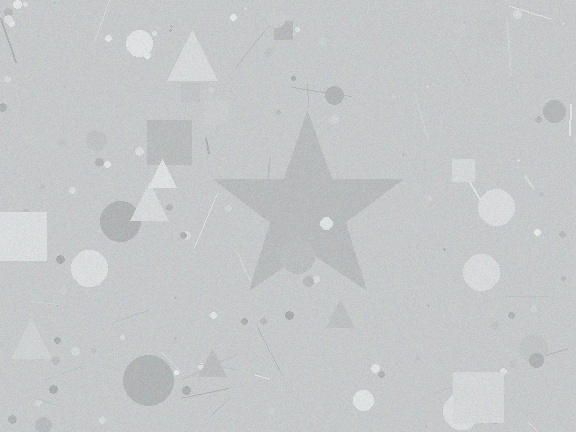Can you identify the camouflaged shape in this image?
The camouflaged shape is a star.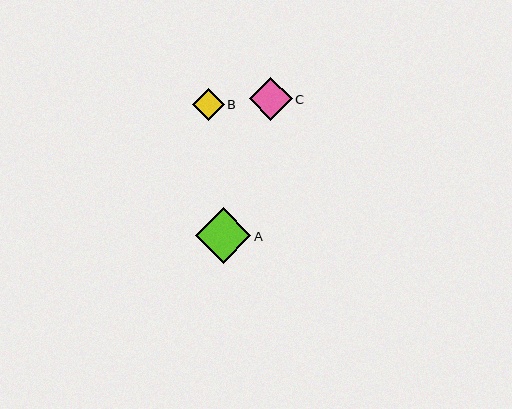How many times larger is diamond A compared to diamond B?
Diamond A is approximately 1.7 times the size of diamond B.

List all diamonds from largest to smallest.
From largest to smallest: A, C, B.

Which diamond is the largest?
Diamond A is the largest with a size of approximately 55 pixels.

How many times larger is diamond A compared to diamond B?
Diamond A is approximately 1.7 times the size of diamond B.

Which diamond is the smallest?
Diamond B is the smallest with a size of approximately 32 pixels.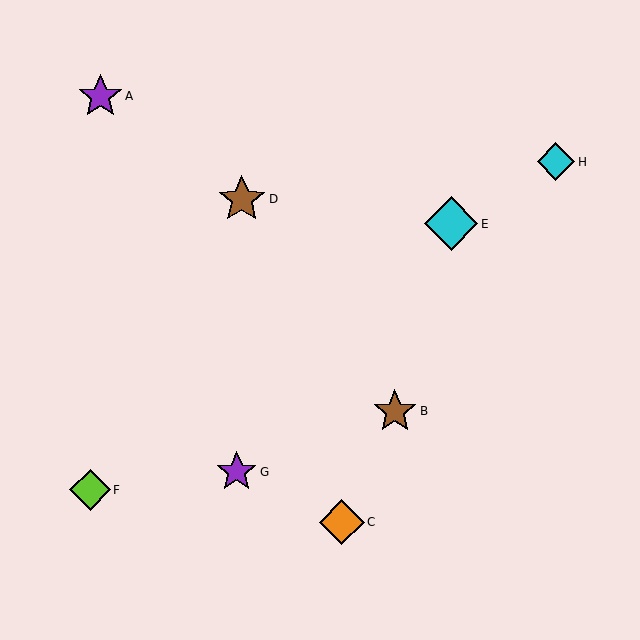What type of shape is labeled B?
Shape B is a brown star.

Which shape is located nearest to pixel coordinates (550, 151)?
The cyan diamond (labeled H) at (556, 162) is nearest to that location.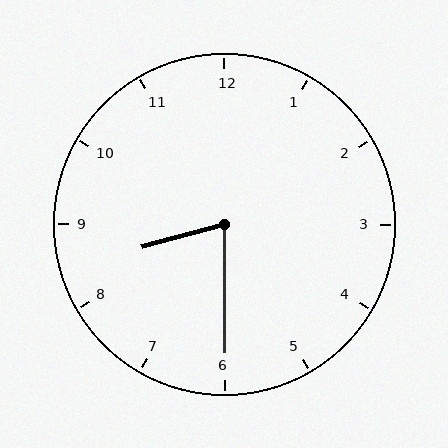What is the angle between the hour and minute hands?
Approximately 75 degrees.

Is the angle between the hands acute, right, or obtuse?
It is acute.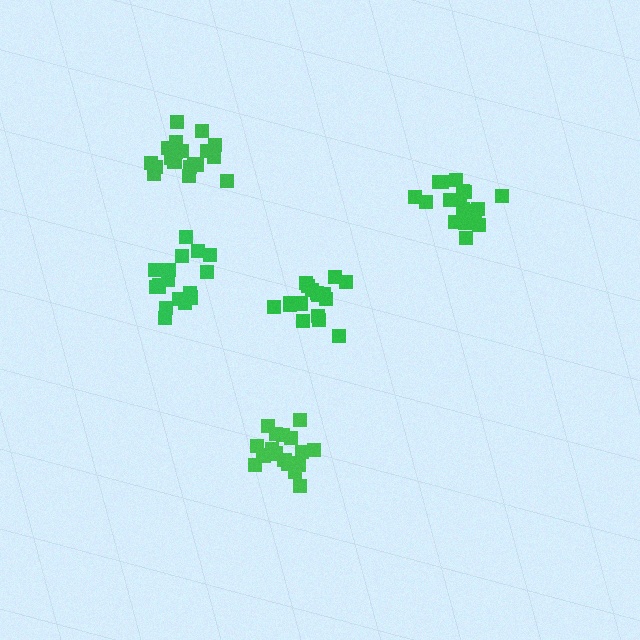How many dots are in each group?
Group 1: 20 dots, Group 2: 18 dots, Group 3: 18 dots, Group 4: 17 dots, Group 5: 18 dots (91 total).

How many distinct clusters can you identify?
There are 5 distinct clusters.